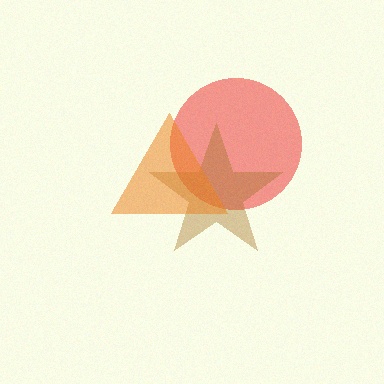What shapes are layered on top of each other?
The layered shapes are: a red circle, a brown star, an orange triangle.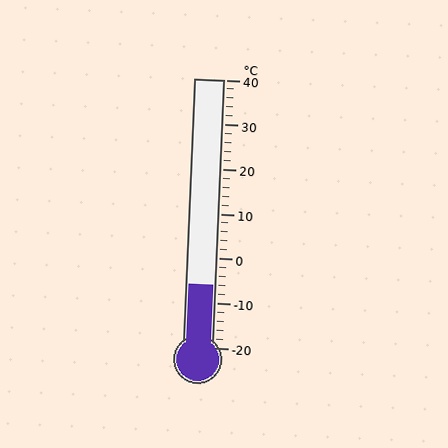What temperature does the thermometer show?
The thermometer shows approximately -6°C.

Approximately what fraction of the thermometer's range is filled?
The thermometer is filled to approximately 25% of its range.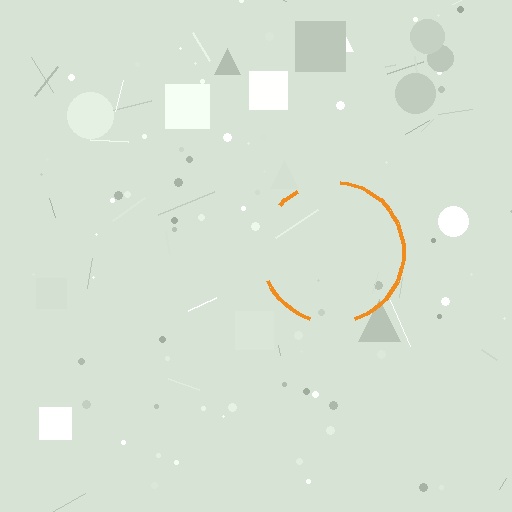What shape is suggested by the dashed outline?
The dashed outline suggests a circle.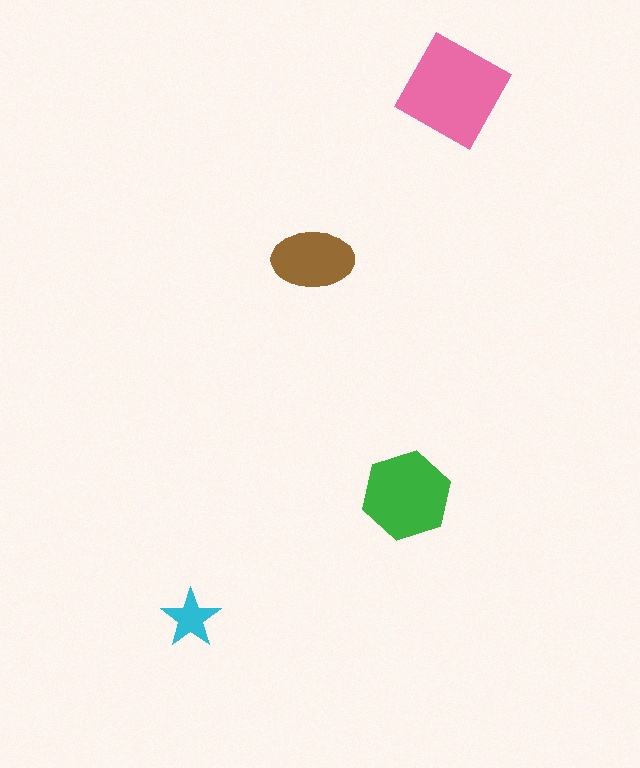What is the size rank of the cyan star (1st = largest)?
4th.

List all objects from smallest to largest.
The cyan star, the brown ellipse, the green hexagon, the pink square.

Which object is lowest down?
The cyan star is bottommost.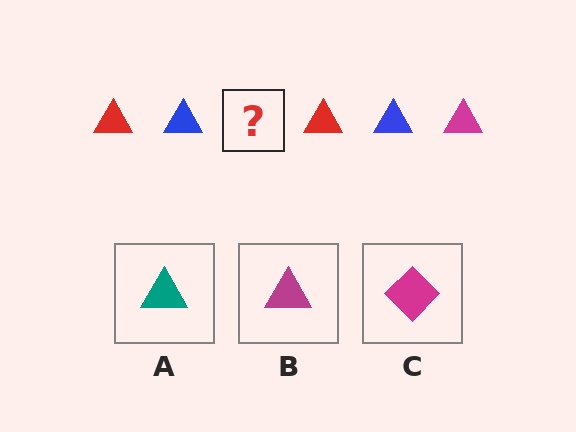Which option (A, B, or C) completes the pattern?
B.